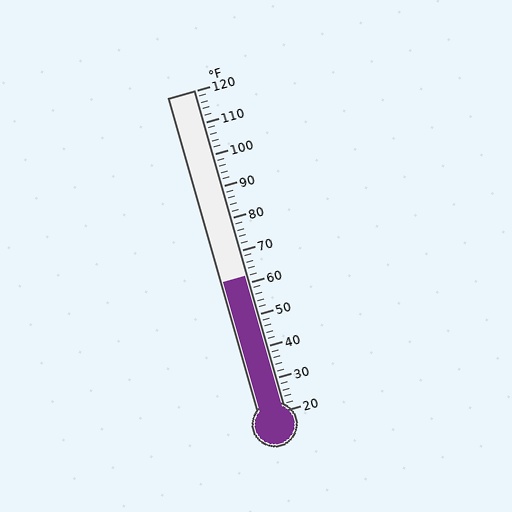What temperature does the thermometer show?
The thermometer shows approximately 62°F.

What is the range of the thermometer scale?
The thermometer scale ranges from 20°F to 120°F.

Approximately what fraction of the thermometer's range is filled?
The thermometer is filled to approximately 40% of its range.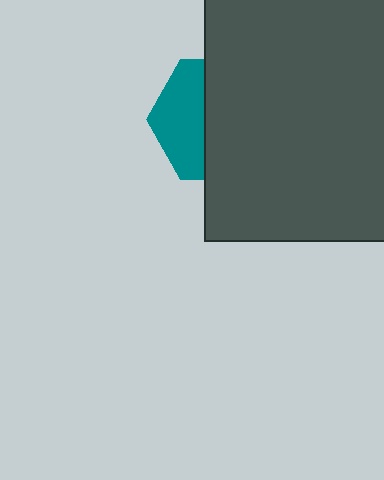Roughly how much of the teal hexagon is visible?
A small part of it is visible (roughly 38%).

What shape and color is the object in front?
The object in front is a dark gray rectangle.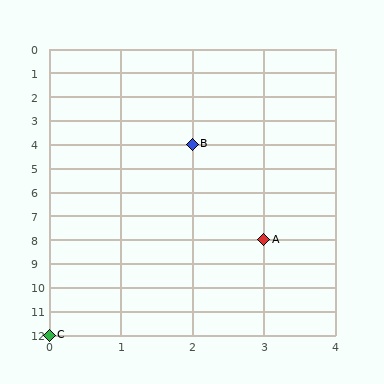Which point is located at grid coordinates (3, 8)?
Point A is at (3, 8).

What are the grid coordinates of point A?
Point A is at grid coordinates (3, 8).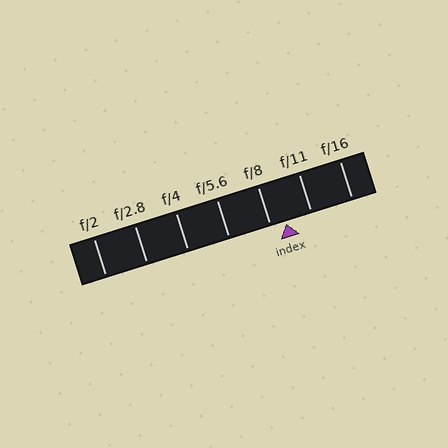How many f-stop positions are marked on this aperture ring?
There are 7 f-stop positions marked.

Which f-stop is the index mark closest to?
The index mark is closest to f/8.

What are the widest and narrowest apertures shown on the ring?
The widest aperture shown is f/2 and the narrowest is f/16.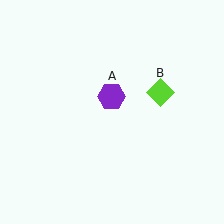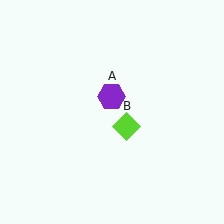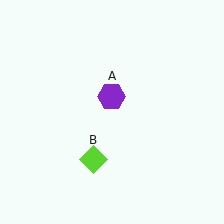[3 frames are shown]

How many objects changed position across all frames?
1 object changed position: lime diamond (object B).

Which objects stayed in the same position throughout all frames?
Purple hexagon (object A) remained stationary.